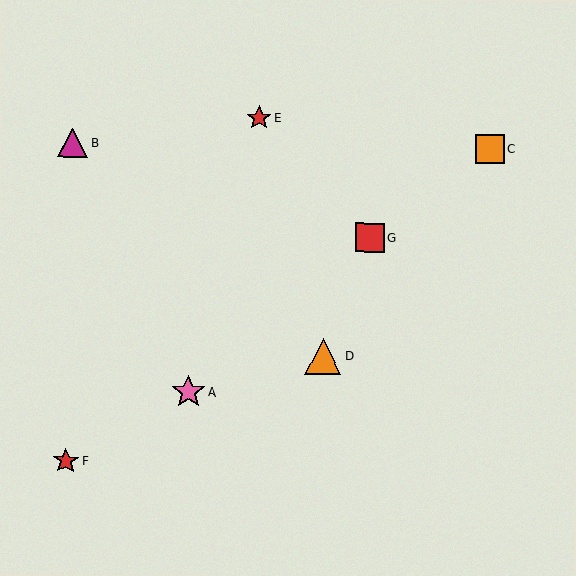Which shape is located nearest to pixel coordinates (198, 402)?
The pink star (labeled A) at (189, 392) is nearest to that location.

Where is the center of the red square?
The center of the red square is at (370, 238).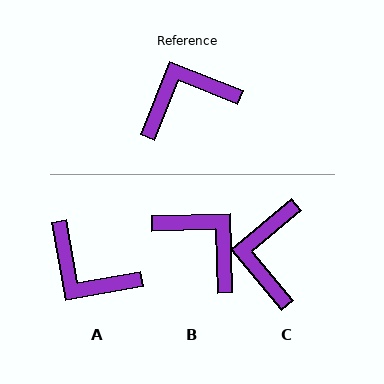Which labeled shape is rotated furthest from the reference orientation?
A, about 121 degrees away.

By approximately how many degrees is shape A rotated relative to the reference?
Approximately 121 degrees counter-clockwise.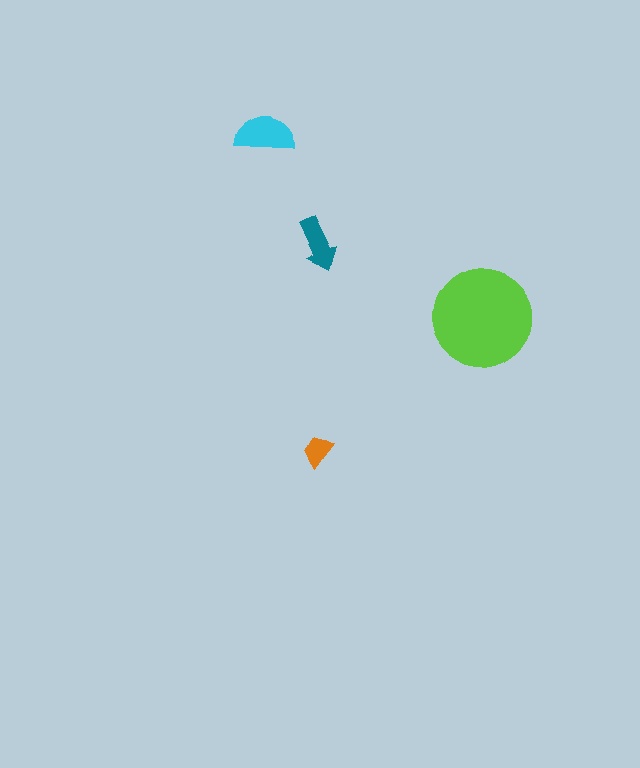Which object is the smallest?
The orange trapezoid.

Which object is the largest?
The lime circle.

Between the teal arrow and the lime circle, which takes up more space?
The lime circle.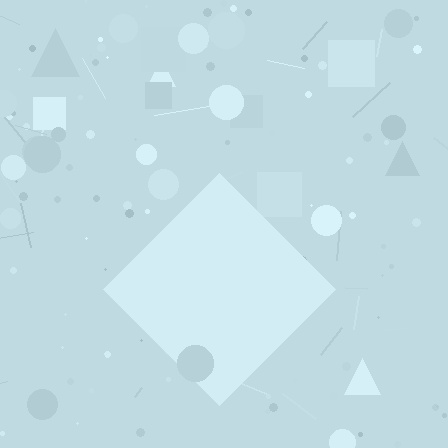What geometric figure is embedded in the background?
A diamond is embedded in the background.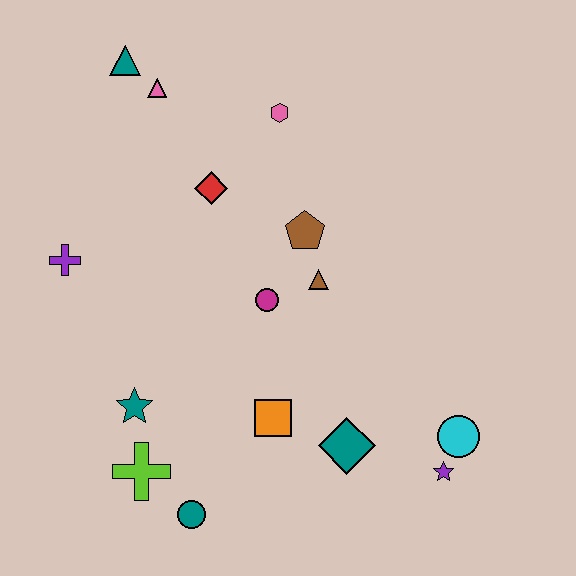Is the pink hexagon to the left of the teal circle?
No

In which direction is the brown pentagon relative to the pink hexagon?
The brown pentagon is below the pink hexagon.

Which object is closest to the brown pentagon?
The brown triangle is closest to the brown pentagon.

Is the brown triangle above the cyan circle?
Yes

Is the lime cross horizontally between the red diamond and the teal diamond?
No